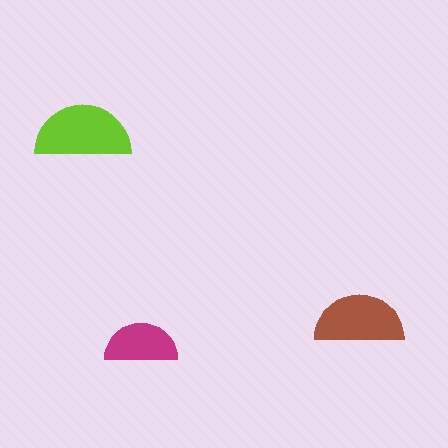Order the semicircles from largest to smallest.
the lime one, the brown one, the magenta one.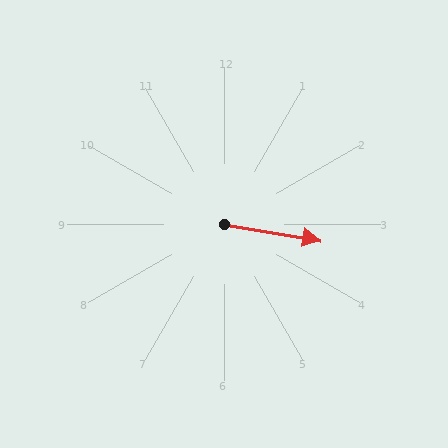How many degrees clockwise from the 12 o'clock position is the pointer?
Approximately 100 degrees.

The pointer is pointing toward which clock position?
Roughly 3 o'clock.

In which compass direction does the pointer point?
East.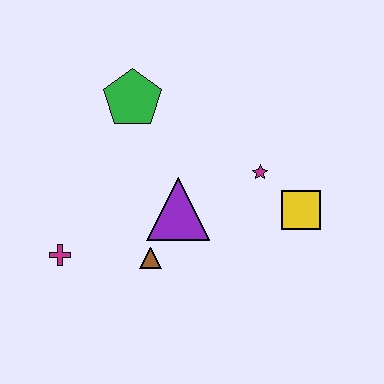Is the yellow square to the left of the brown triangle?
No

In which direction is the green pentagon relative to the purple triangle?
The green pentagon is above the purple triangle.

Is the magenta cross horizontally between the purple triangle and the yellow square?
No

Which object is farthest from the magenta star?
The magenta cross is farthest from the magenta star.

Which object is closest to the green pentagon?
The purple triangle is closest to the green pentagon.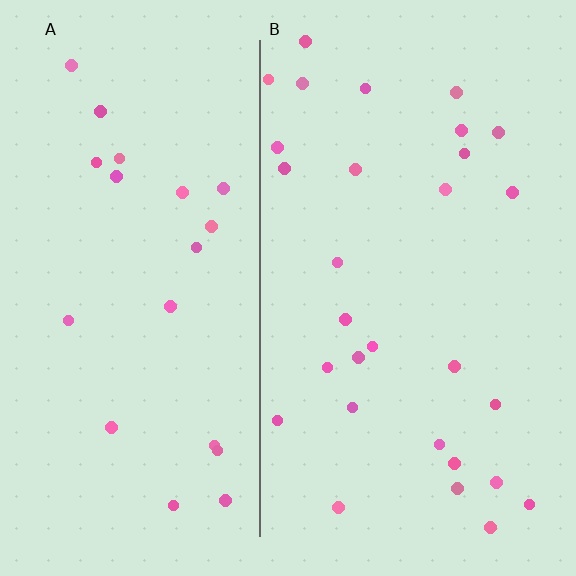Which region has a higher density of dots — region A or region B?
B (the right).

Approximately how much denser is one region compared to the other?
Approximately 1.4× — region B over region A.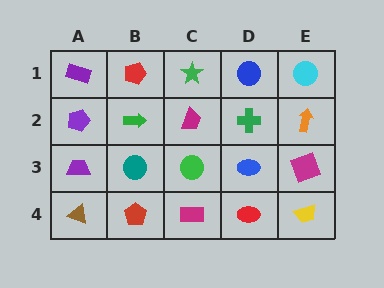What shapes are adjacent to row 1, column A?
A purple pentagon (row 2, column A), a red pentagon (row 1, column B).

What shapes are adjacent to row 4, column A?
A purple trapezoid (row 3, column A), a red pentagon (row 4, column B).